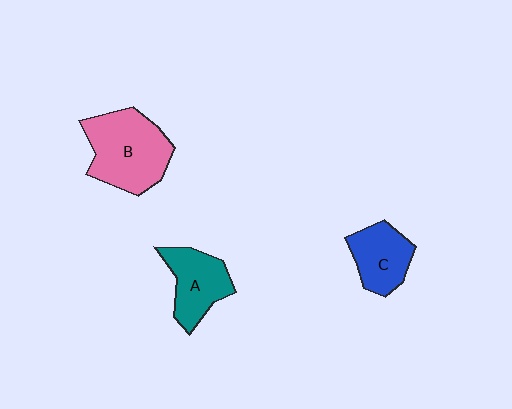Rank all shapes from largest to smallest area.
From largest to smallest: B (pink), A (teal), C (blue).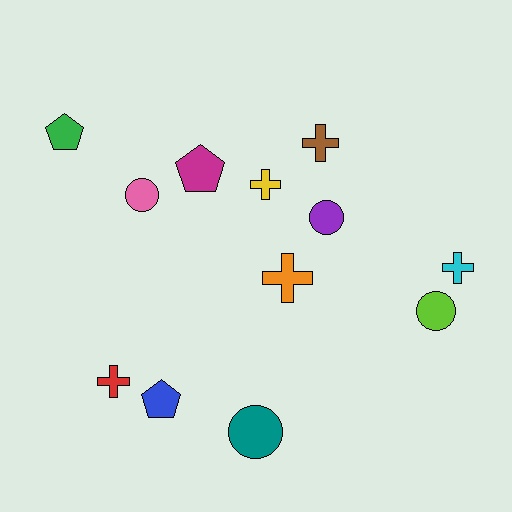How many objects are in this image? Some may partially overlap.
There are 12 objects.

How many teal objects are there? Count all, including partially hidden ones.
There is 1 teal object.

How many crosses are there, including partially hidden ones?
There are 5 crosses.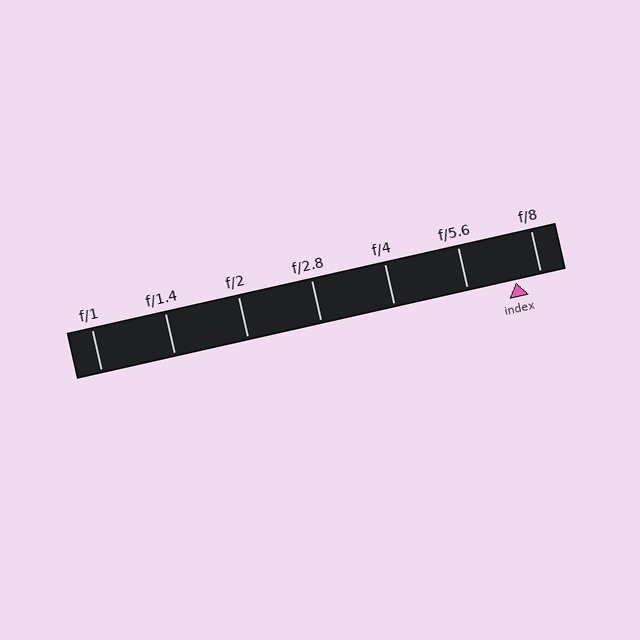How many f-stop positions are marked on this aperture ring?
There are 7 f-stop positions marked.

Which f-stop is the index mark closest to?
The index mark is closest to f/8.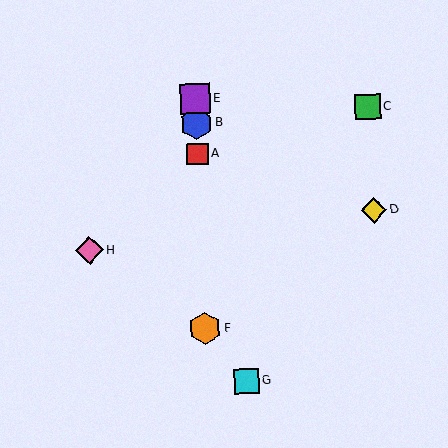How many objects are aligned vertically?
4 objects (A, B, E, F) are aligned vertically.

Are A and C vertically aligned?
No, A is at x≈197 and C is at x≈368.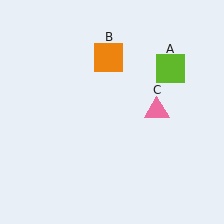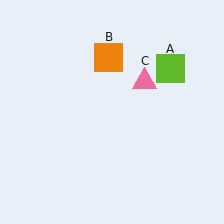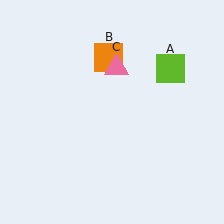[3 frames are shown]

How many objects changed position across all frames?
1 object changed position: pink triangle (object C).